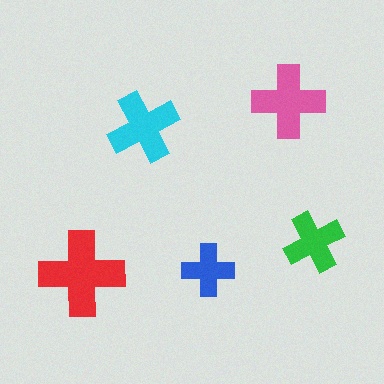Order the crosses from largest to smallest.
the red one, the pink one, the cyan one, the green one, the blue one.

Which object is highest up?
The pink cross is topmost.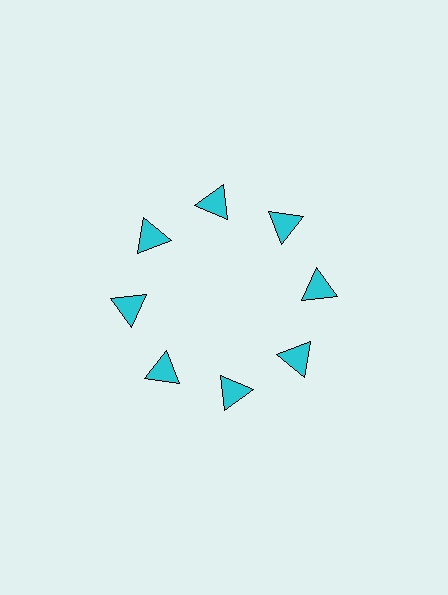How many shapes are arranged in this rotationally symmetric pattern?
There are 8 shapes, arranged in 8 groups of 1.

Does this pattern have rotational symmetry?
Yes, this pattern has 8-fold rotational symmetry. It looks the same after rotating 45 degrees around the center.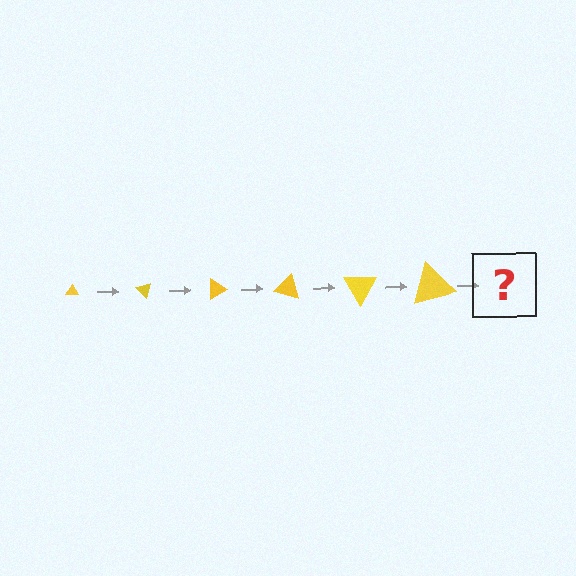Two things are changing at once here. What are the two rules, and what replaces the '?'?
The two rules are that the triangle grows larger each step and it rotates 45 degrees each step. The '?' should be a triangle, larger than the previous one and rotated 270 degrees from the start.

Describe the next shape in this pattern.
It should be a triangle, larger than the previous one and rotated 270 degrees from the start.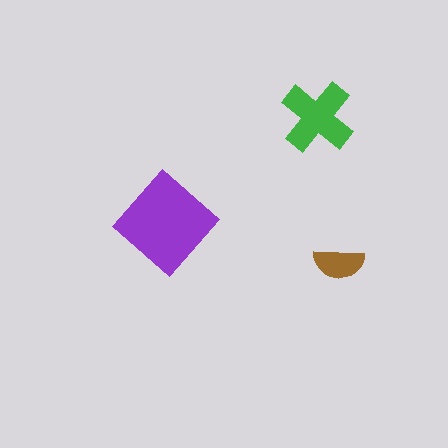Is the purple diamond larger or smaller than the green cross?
Larger.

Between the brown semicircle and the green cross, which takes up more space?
The green cross.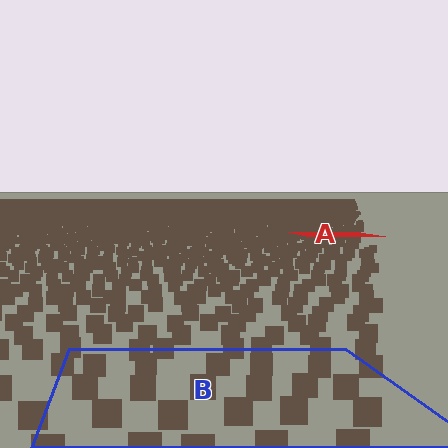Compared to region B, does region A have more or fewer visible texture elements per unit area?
Region A has more texture elements per unit area — they are packed more densely because it is farther away.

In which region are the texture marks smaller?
The texture marks are smaller in region A, because it is farther away.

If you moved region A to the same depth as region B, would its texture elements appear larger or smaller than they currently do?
They would appear larger. At a closer depth, the same texture elements are projected at a bigger on-screen size.